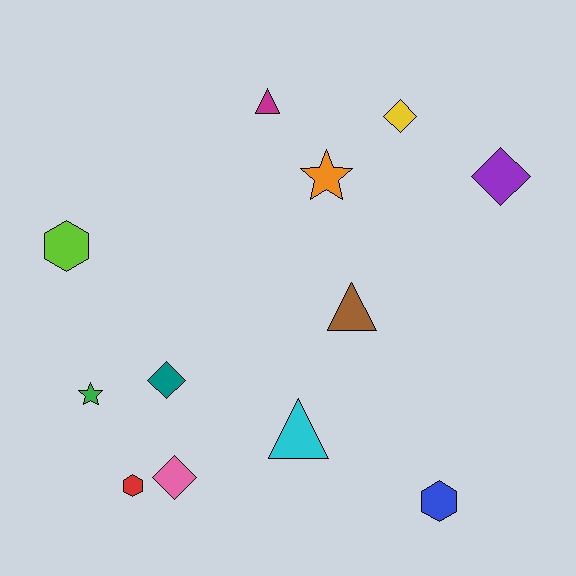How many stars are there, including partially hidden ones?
There are 2 stars.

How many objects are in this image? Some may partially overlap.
There are 12 objects.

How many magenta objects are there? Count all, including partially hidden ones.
There is 1 magenta object.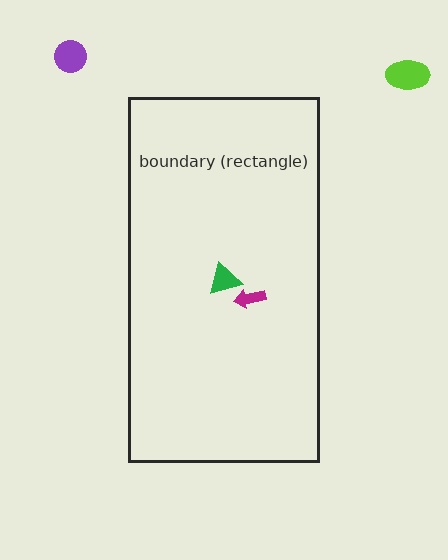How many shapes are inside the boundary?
2 inside, 2 outside.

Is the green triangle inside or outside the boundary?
Inside.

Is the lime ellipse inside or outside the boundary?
Outside.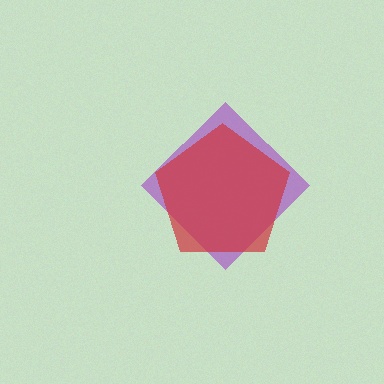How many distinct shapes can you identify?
There are 2 distinct shapes: a purple diamond, a red pentagon.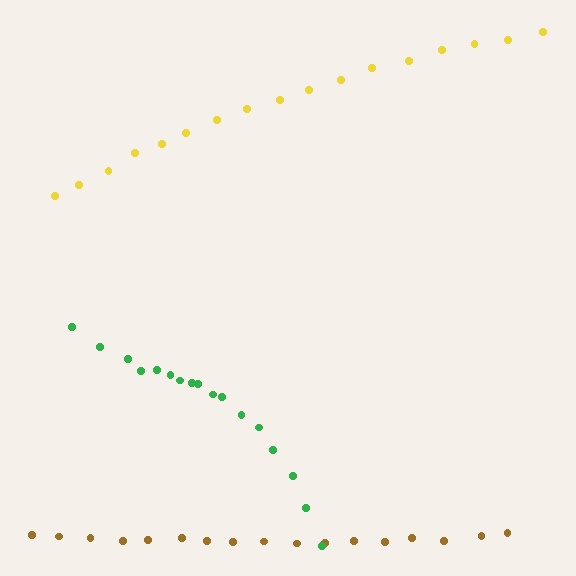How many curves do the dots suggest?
There are 3 distinct paths.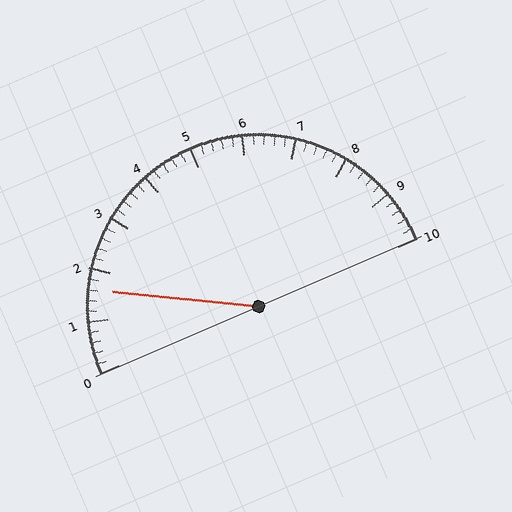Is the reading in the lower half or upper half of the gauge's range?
The reading is in the lower half of the range (0 to 10).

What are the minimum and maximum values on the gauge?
The gauge ranges from 0 to 10.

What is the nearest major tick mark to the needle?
The nearest major tick mark is 2.